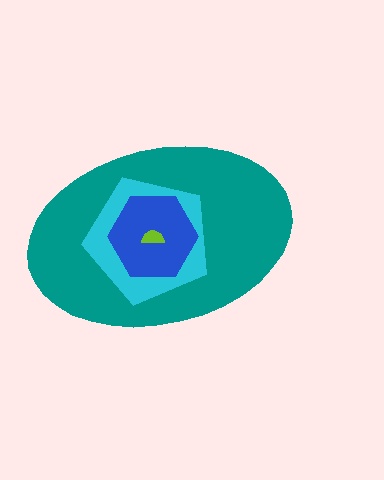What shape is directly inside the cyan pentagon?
The blue hexagon.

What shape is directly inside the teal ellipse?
The cyan pentagon.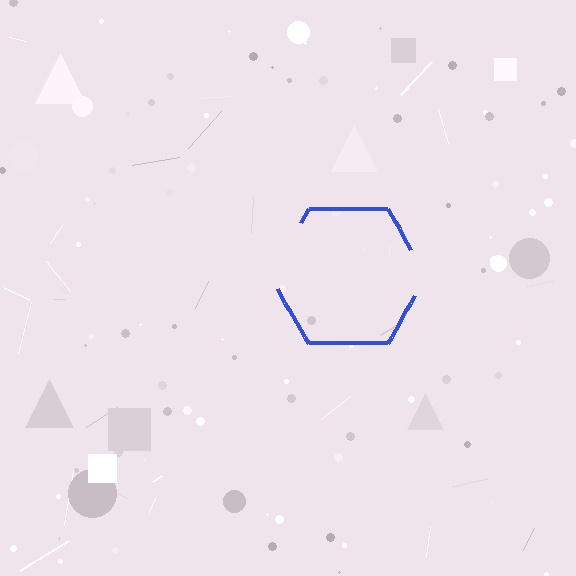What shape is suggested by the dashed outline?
The dashed outline suggests a hexagon.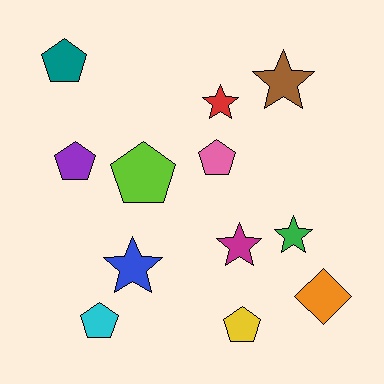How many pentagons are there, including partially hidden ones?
There are 6 pentagons.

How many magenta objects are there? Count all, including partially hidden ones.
There is 1 magenta object.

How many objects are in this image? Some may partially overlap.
There are 12 objects.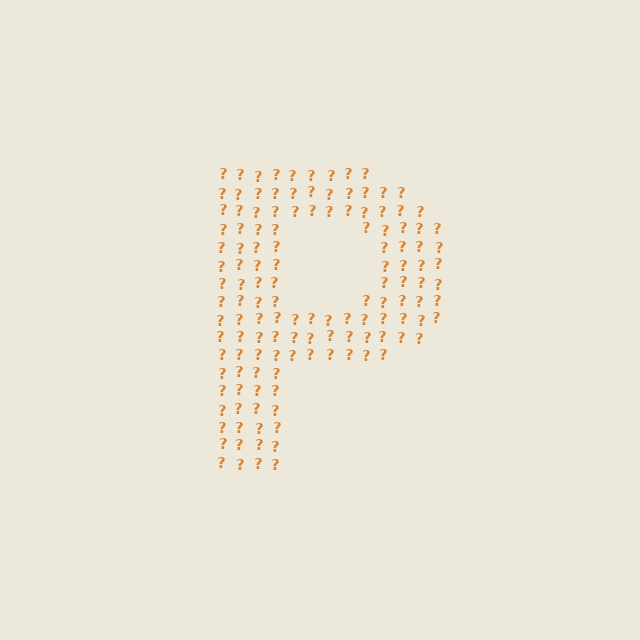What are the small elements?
The small elements are question marks.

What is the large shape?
The large shape is the letter P.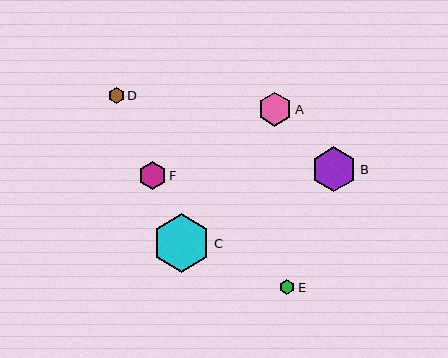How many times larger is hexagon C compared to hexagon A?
Hexagon C is approximately 1.7 times the size of hexagon A.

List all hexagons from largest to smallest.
From largest to smallest: C, B, A, F, D, E.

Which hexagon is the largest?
Hexagon C is the largest with a size of approximately 58 pixels.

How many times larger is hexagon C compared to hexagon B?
Hexagon C is approximately 1.3 times the size of hexagon B.